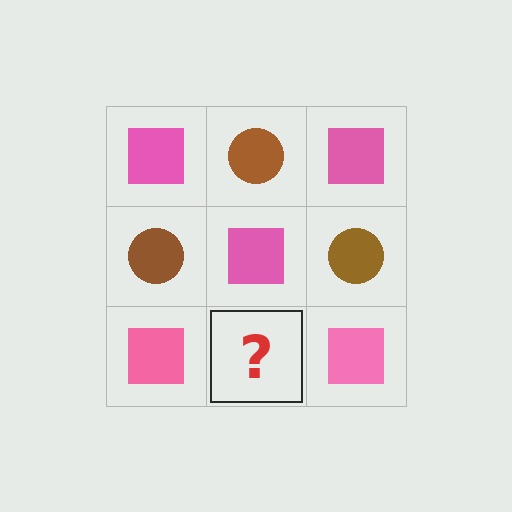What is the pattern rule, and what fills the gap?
The rule is that it alternates pink square and brown circle in a checkerboard pattern. The gap should be filled with a brown circle.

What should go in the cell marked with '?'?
The missing cell should contain a brown circle.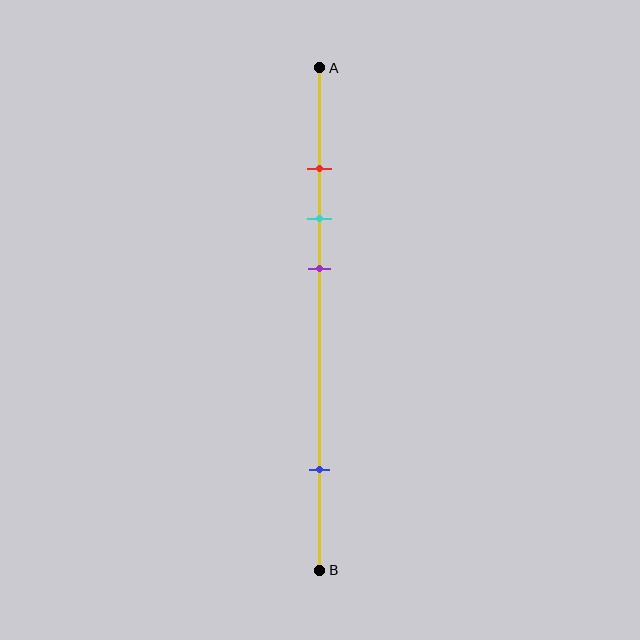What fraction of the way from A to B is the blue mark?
The blue mark is approximately 80% (0.8) of the way from A to B.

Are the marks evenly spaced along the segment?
No, the marks are not evenly spaced.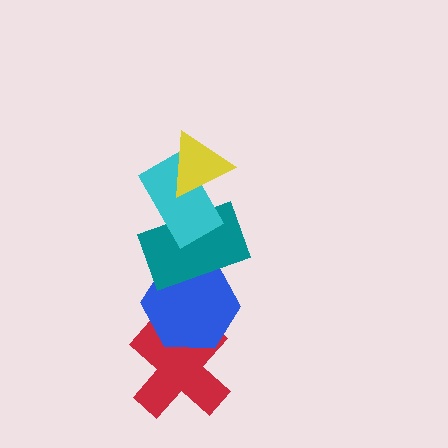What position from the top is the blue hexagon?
The blue hexagon is 4th from the top.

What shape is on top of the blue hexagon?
The teal rectangle is on top of the blue hexagon.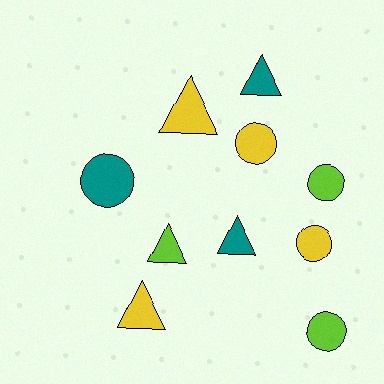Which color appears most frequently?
Yellow, with 4 objects.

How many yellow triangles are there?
There are 2 yellow triangles.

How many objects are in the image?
There are 10 objects.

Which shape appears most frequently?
Circle, with 5 objects.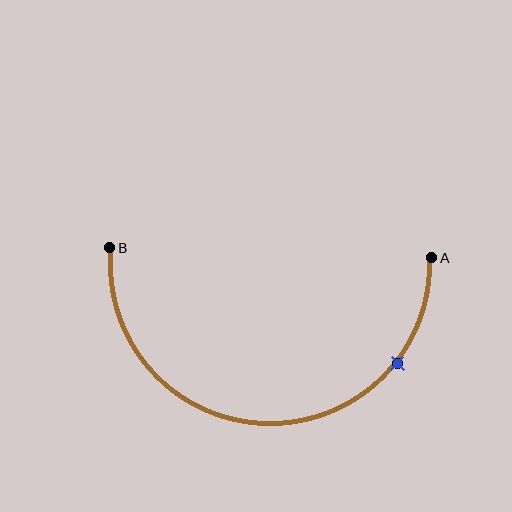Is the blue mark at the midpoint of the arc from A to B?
No. The blue mark lies on the arc but is closer to endpoint A. The arc midpoint would be at the point on the curve equidistant along the arc from both A and B.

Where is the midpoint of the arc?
The arc midpoint is the point on the curve farthest from the straight line joining A and B. It sits below that line.